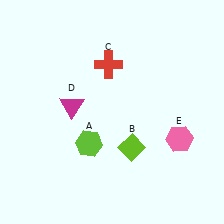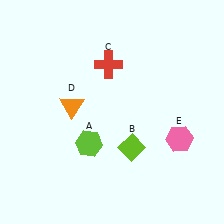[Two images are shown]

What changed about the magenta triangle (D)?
In Image 1, D is magenta. In Image 2, it changed to orange.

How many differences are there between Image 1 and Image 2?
There is 1 difference between the two images.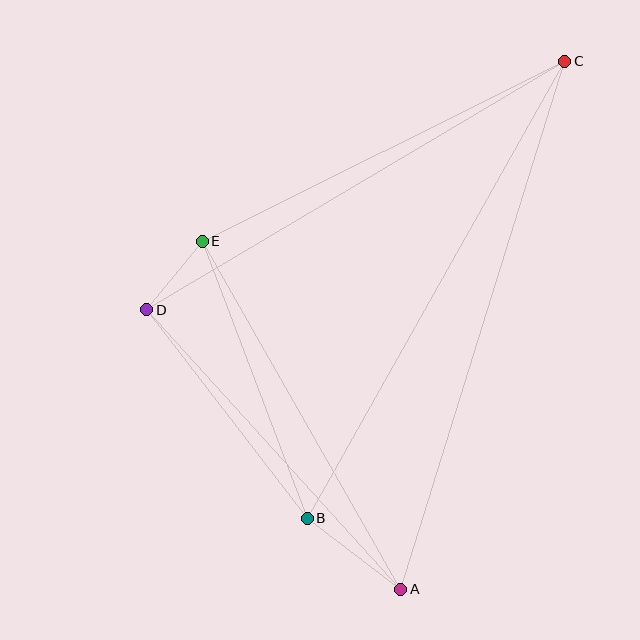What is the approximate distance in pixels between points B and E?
The distance between B and E is approximately 296 pixels.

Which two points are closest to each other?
Points D and E are closest to each other.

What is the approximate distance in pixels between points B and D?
The distance between B and D is approximately 263 pixels.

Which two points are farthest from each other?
Points A and C are farthest from each other.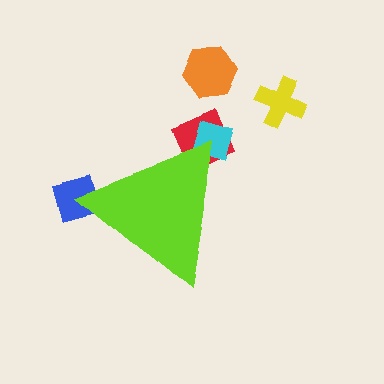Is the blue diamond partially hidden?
Yes, the blue diamond is partially hidden behind the lime triangle.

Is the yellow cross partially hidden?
No, the yellow cross is fully visible.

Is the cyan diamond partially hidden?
Yes, the cyan diamond is partially hidden behind the lime triangle.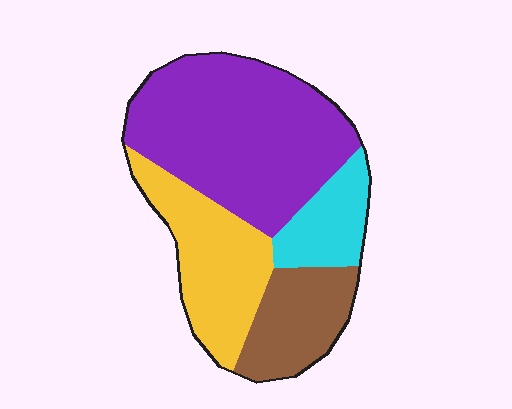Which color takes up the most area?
Purple, at roughly 45%.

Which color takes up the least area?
Cyan, at roughly 10%.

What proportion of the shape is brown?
Brown takes up about one sixth (1/6) of the shape.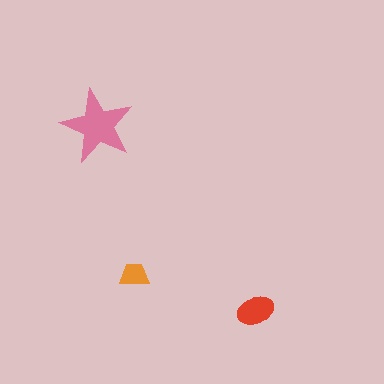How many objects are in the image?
There are 3 objects in the image.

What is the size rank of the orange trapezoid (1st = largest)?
3rd.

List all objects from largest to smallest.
The pink star, the red ellipse, the orange trapezoid.